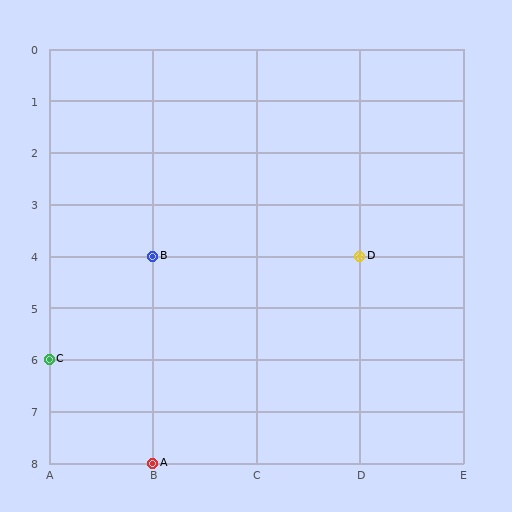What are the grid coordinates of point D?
Point D is at grid coordinates (D, 4).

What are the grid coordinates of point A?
Point A is at grid coordinates (B, 8).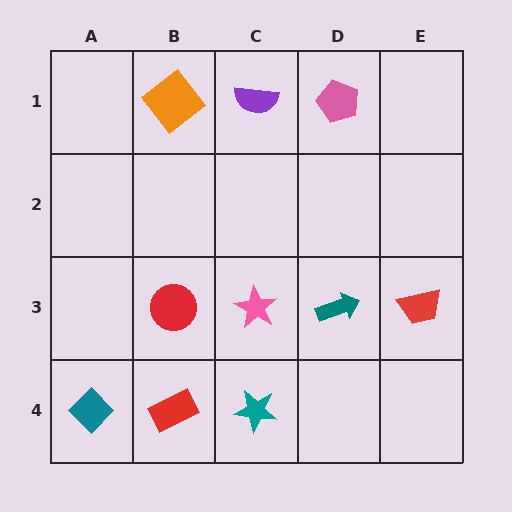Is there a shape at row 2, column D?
No, that cell is empty.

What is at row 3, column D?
A teal arrow.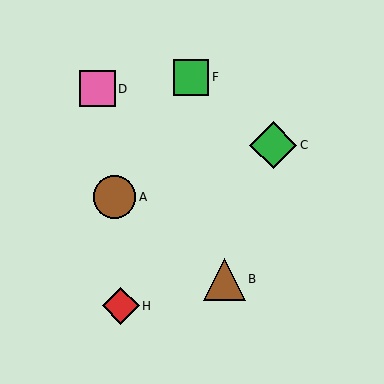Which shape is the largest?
The green diamond (labeled C) is the largest.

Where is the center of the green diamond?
The center of the green diamond is at (273, 145).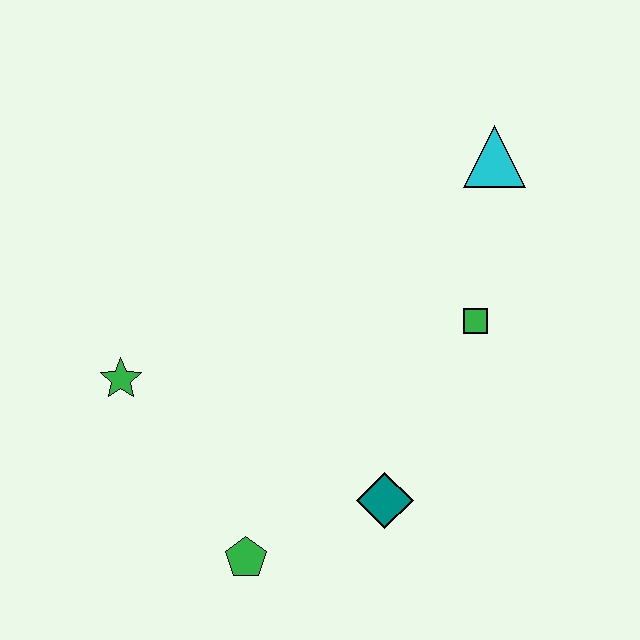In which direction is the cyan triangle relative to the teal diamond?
The cyan triangle is above the teal diamond.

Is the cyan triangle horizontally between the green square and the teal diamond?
No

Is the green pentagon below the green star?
Yes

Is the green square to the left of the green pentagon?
No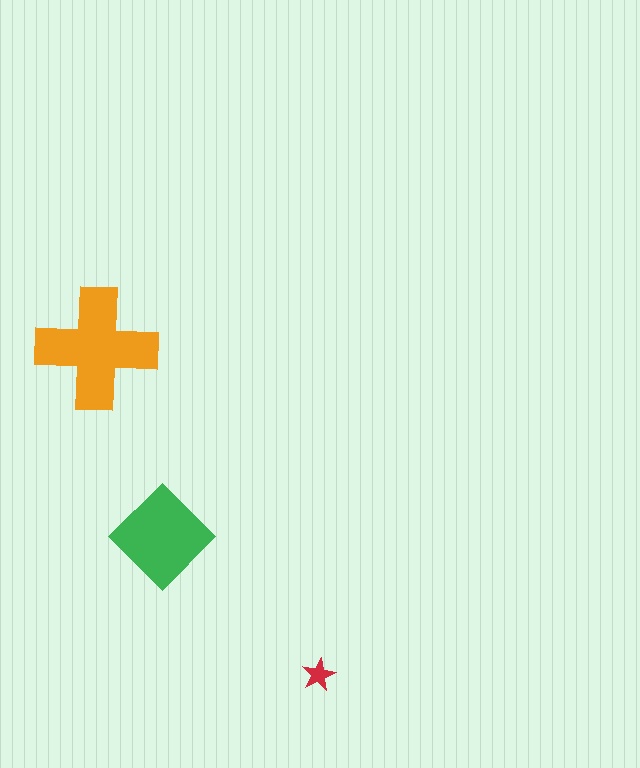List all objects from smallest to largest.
The red star, the green diamond, the orange cross.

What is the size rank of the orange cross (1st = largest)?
1st.